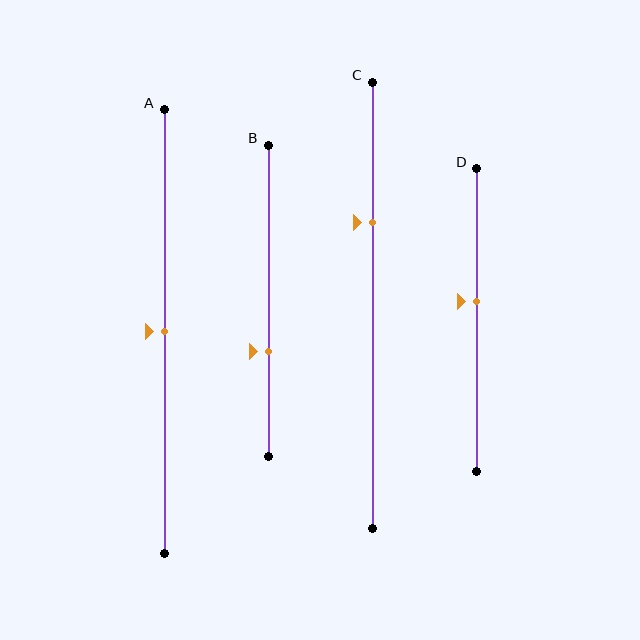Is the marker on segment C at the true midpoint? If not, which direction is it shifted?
No, the marker on segment C is shifted upward by about 19% of the segment length.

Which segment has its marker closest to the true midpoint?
Segment A has its marker closest to the true midpoint.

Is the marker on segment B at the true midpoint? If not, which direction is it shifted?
No, the marker on segment B is shifted downward by about 16% of the segment length.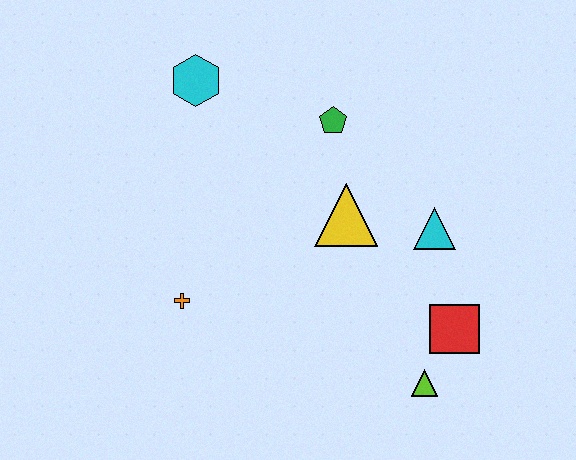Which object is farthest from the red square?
The cyan hexagon is farthest from the red square.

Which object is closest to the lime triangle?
The red square is closest to the lime triangle.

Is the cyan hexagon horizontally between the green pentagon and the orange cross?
Yes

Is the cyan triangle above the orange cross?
Yes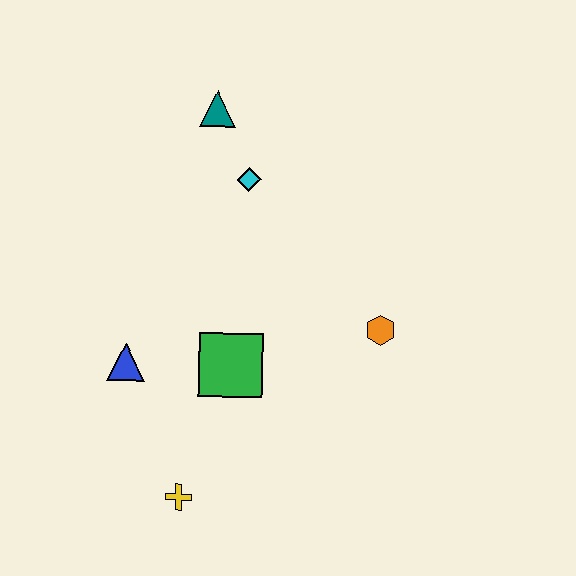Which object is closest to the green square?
The blue triangle is closest to the green square.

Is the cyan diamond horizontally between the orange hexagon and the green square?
Yes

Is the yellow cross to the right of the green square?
No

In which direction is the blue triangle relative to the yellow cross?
The blue triangle is above the yellow cross.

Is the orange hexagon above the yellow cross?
Yes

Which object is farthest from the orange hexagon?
The teal triangle is farthest from the orange hexagon.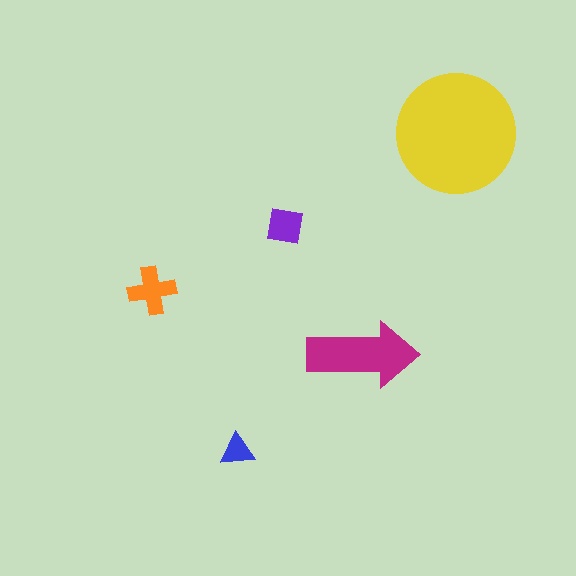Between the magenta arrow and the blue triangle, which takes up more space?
The magenta arrow.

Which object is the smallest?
The blue triangle.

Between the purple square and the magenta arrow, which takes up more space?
The magenta arrow.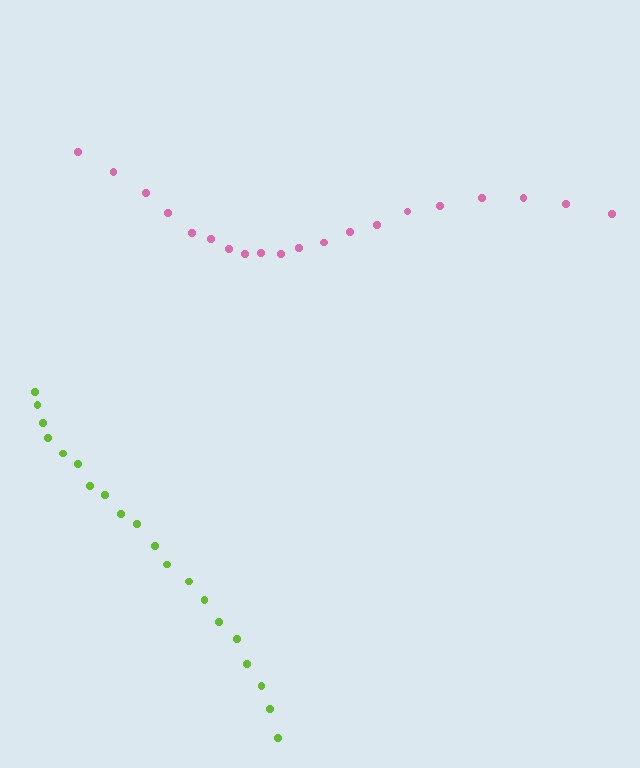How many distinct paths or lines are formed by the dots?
There are 2 distinct paths.